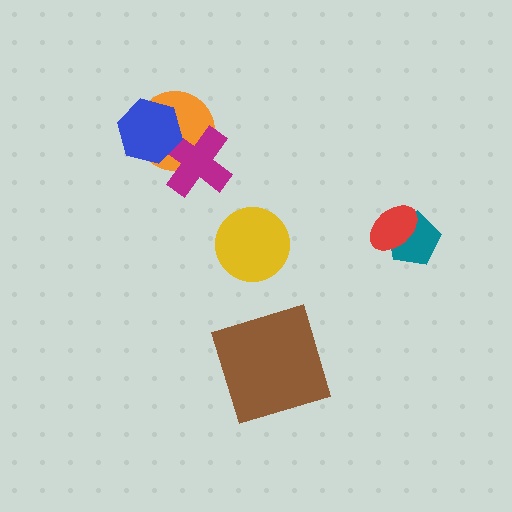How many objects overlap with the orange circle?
2 objects overlap with the orange circle.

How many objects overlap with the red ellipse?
1 object overlaps with the red ellipse.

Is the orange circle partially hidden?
Yes, it is partially covered by another shape.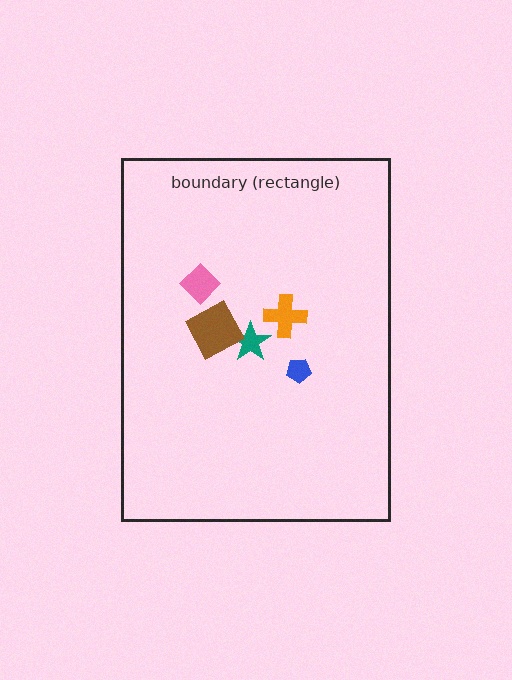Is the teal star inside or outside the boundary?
Inside.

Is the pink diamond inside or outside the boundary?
Inside.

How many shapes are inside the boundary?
5 inside, 0 outside.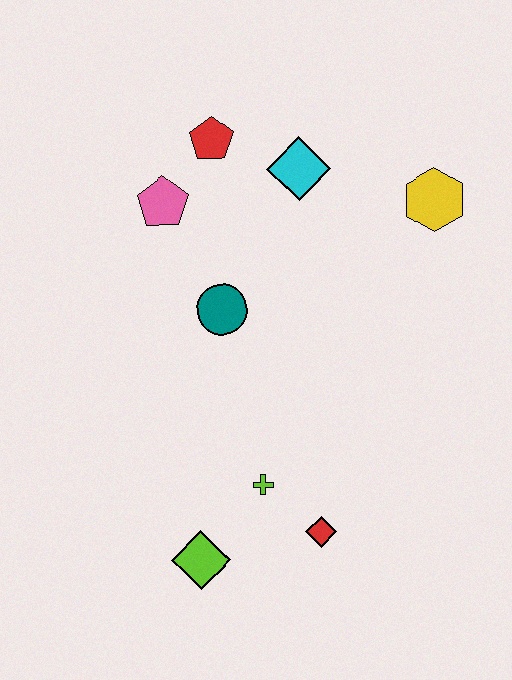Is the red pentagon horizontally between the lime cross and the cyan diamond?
No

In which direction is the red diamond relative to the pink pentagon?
The red diamond is below the pink pentagon.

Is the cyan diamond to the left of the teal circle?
No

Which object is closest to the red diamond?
The lime cross is closest to the red diamond.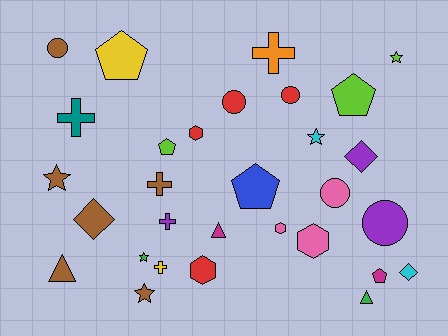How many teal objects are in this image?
There is 1 teal object.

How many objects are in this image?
There are 30 objects.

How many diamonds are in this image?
There are 3 diamonds.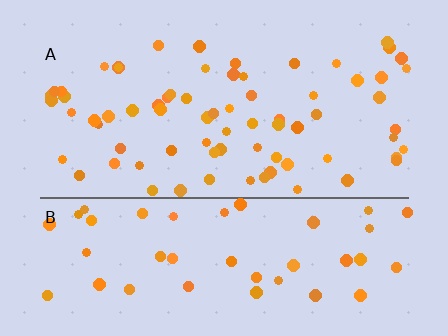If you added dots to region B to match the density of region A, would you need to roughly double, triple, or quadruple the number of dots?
Approximately double.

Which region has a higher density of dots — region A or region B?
A (the top).